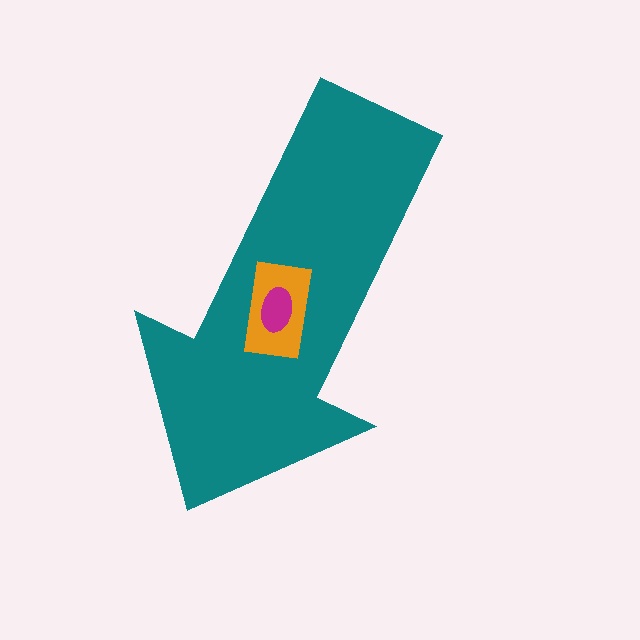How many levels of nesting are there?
3.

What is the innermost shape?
The magenta ellipse.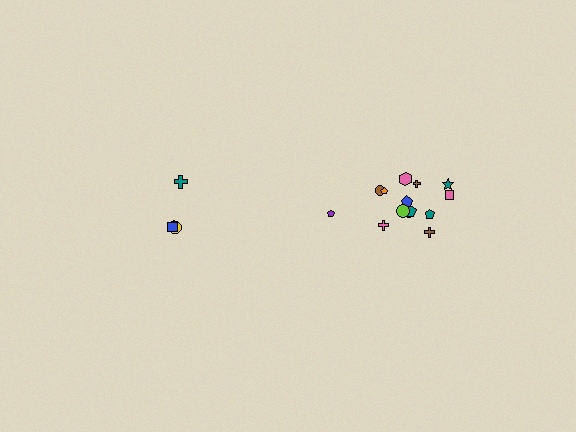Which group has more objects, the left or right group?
The right group.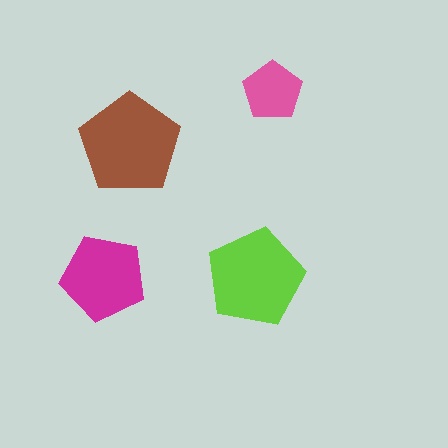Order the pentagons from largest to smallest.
the brown one, the lime one, the magenta one, the pink one.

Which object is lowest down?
The lime pentagon is bottommost.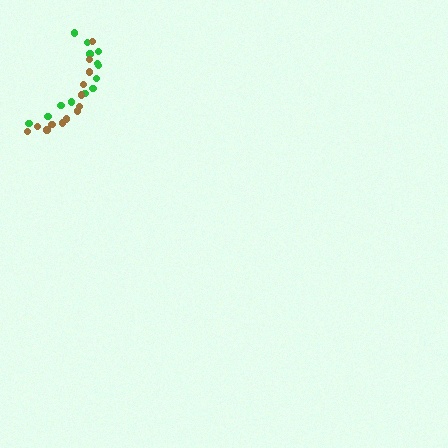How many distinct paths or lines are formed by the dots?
There are 2 distinct paths.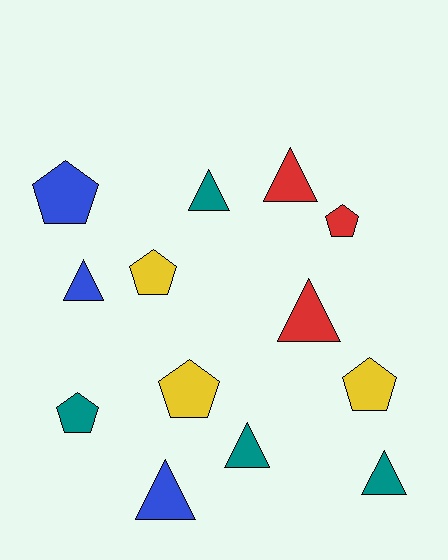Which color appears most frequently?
Teal, with 4 objects.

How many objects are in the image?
There are 13 objects.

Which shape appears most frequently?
Triangle, with 7 objects.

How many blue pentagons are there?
There is 1 blue pentagon.